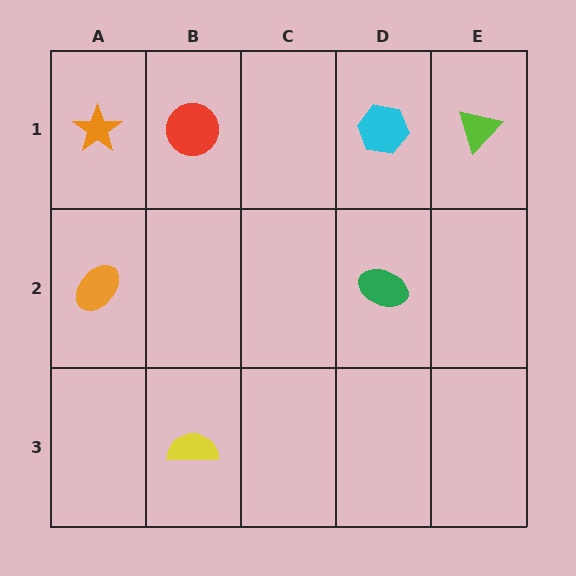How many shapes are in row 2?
2 shapes.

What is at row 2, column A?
An orange ellipse.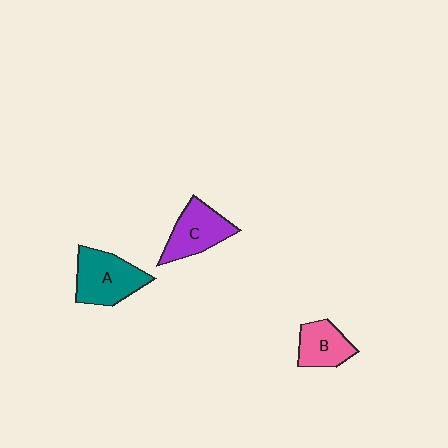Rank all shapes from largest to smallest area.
From largest to smallest: A (teal), C (purple), B (pink).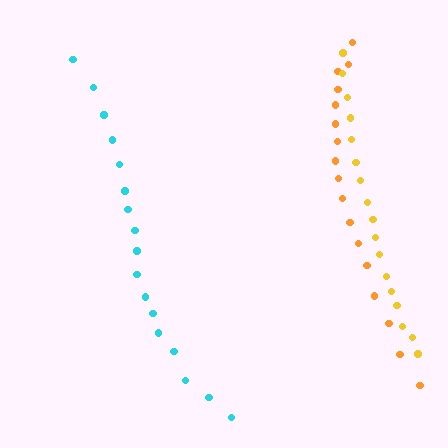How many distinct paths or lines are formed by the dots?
There are 3 distinct paths.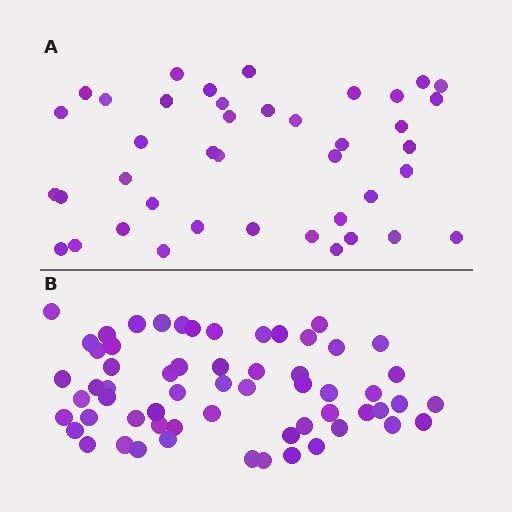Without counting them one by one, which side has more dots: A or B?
Region B (the bottom region) has more dots.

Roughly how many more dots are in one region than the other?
Region B has approximately 20 more dots than region A.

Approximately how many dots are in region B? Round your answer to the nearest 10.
About 60 dots.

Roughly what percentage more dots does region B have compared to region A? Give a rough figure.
About 45% more.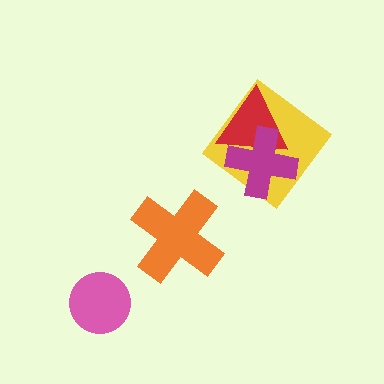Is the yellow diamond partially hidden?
Yes, it is partially covered by another shape.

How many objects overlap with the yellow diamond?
2 objects overlap with the yellow diamond.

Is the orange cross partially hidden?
No, no other shape covers it.